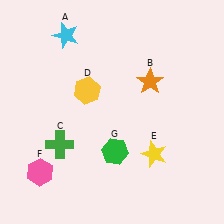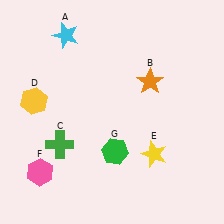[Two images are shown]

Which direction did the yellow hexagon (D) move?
The yellow hexagon (D) moved left.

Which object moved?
The yellow hexagon (D) moved left.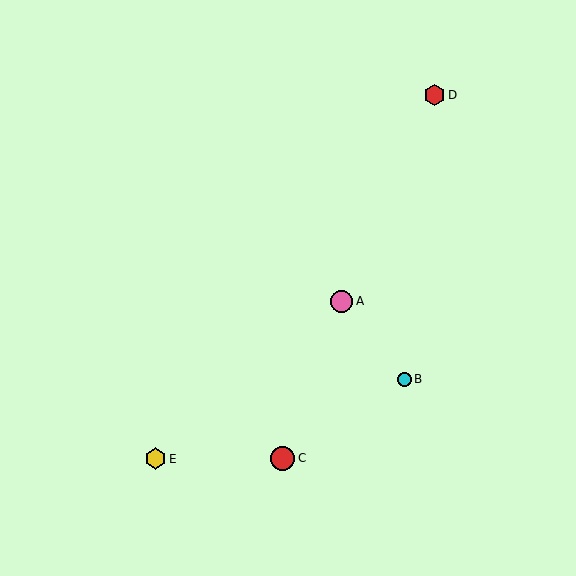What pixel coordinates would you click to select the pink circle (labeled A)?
Click at (342, 301) to select the pink circle A.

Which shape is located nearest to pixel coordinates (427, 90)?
The red hexagon (labeled D) at (435, 95) is nearest to that location.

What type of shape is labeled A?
Shape A is a pink circle.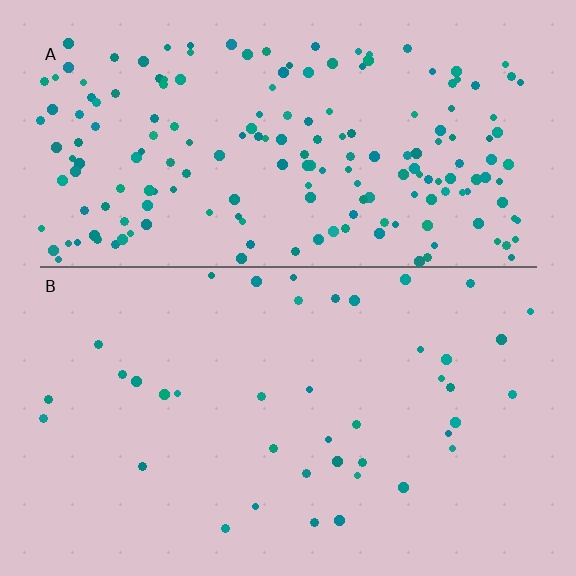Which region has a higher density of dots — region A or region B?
A (the top).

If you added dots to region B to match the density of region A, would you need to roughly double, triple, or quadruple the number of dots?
Approximately quadruple.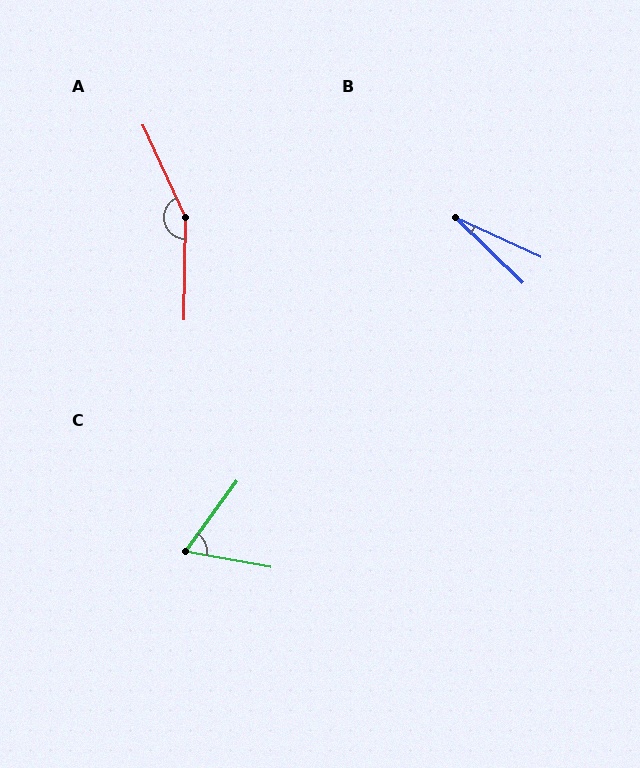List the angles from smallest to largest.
B (20°), C (64°), A (154°).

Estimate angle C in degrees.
Approximately 64 degrees.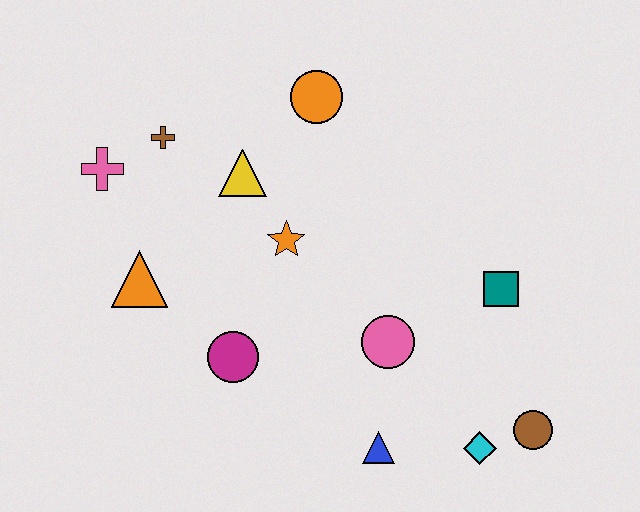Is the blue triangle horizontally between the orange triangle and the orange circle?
No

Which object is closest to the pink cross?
The brown cross is closest to the pink cross.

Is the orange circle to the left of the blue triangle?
Yes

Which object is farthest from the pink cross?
The brown circle is farthest from the pink cross.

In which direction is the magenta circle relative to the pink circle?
The magenta circle is to the left of the pink circle.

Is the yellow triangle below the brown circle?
No